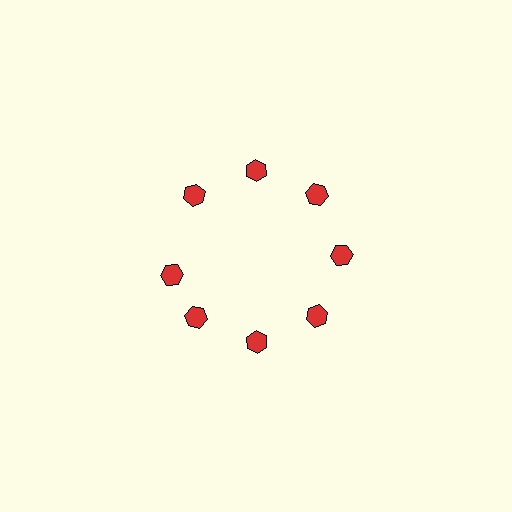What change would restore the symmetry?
The symmetry would be restored by rotating it back into even spacing with its neighbors so that all 8 hexagons sit at equal angles and equal distance from the center.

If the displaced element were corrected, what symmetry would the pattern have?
It would have 8-fold rotational symmetry — the pattern would map onto itself every 45 degrees.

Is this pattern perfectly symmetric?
No. The 8 red hexagons are arranged in a ring, but one element near the 9 o'clock position is rotated out of alignment along the ring, breaking the 8-fold rotational symmetry.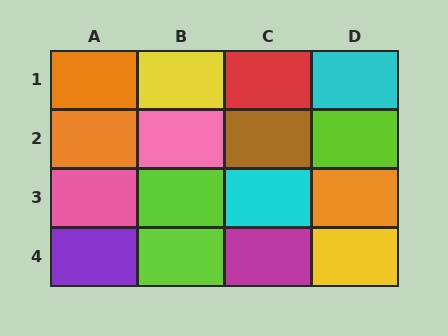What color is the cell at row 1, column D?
Cyan.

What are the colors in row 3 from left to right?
Pink, lime, cyan, orange.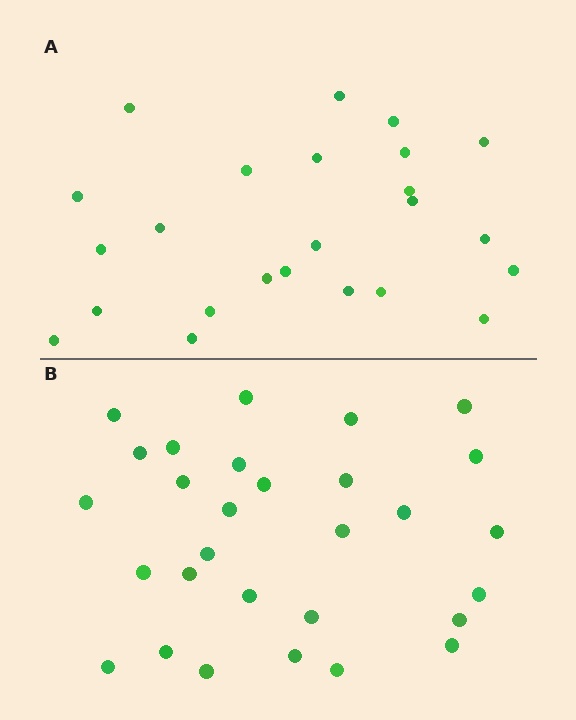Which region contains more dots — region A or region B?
Region B (the bottom region) has more dots.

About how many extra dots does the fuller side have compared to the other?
Region B has about 5 more dots than region A.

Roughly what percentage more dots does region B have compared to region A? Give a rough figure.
About 20% more.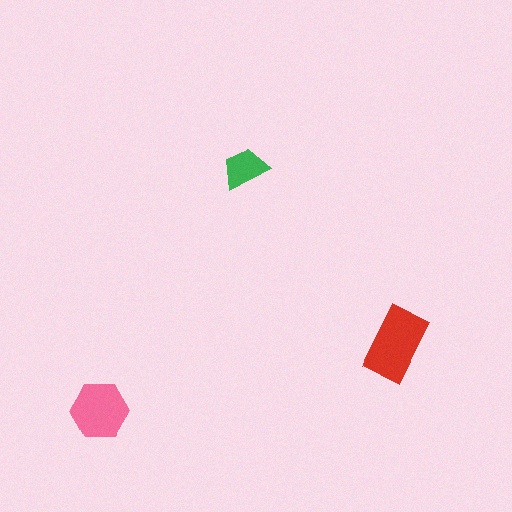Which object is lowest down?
The pink hexagon is bottommost.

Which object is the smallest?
The green trapezoid.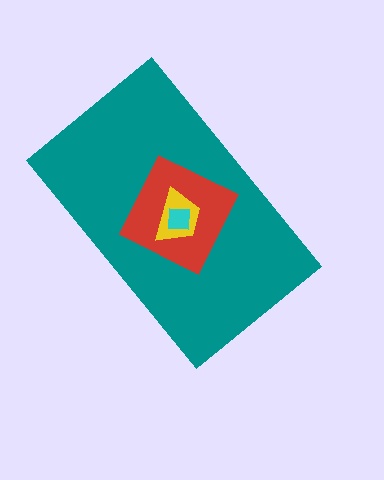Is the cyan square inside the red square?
Yes.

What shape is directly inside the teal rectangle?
The red square.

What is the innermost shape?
The cyan square.